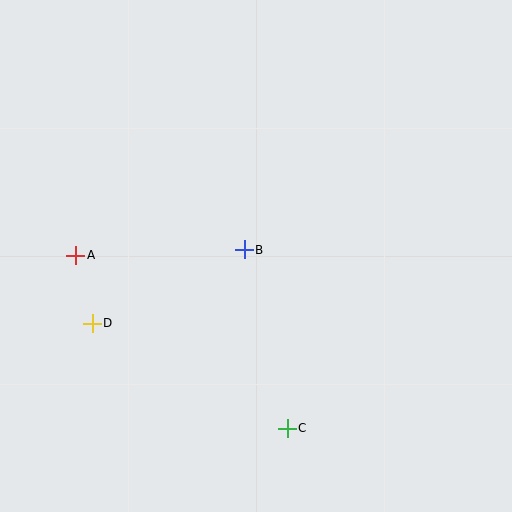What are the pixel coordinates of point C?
Point C is at (287, 428).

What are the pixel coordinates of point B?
Point B is at (244, 250).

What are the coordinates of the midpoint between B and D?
The midpoint between B and D is at (168, 287).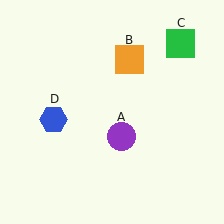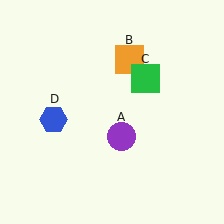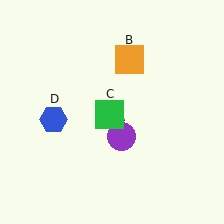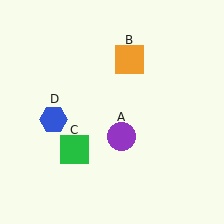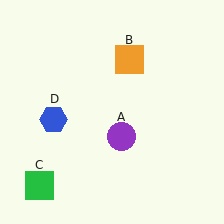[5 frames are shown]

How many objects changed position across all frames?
1 object changed position: green square (object C).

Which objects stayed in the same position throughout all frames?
Purple circle (object A) and orange square (object B) and blue hexagon (object D) remained stationary.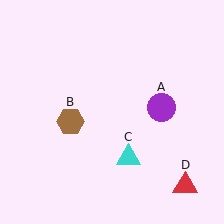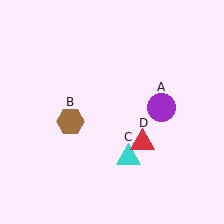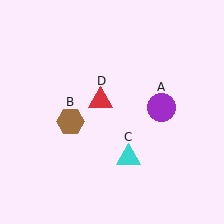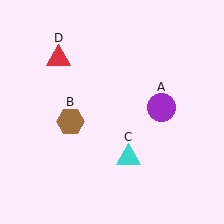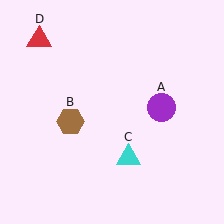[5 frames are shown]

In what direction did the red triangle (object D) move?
The red triangle (object D) moved up and to the left.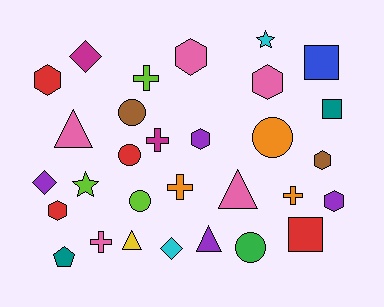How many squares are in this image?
There are 3 squares.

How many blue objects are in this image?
There is 1 blue object.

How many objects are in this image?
There are 30 objects.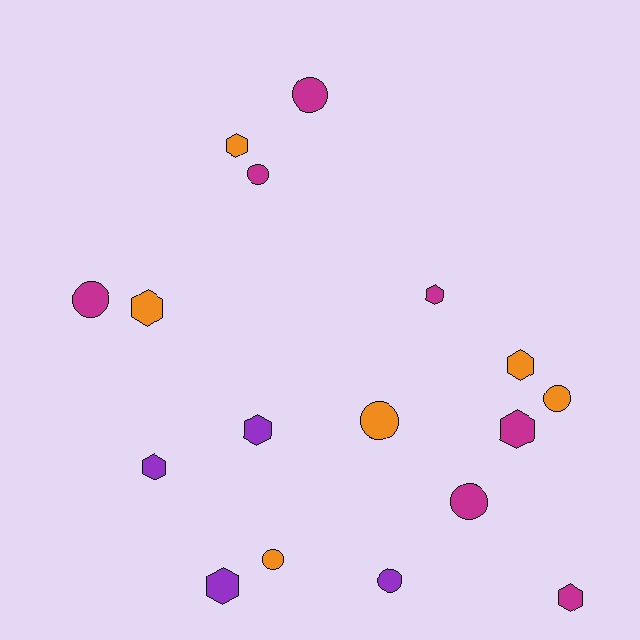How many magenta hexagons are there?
There are 3 magenta hexagons.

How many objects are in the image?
There are 17 objects.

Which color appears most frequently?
Magenta, with 7 objects.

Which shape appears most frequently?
Hexagon, with 9 objects.